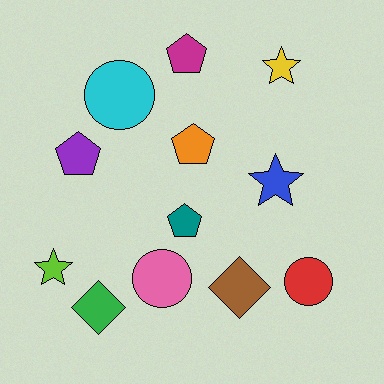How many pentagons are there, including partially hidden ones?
There are 4 pentagons.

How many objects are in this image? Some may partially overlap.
There are 12 objects.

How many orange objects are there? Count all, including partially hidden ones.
There is 1 orange object.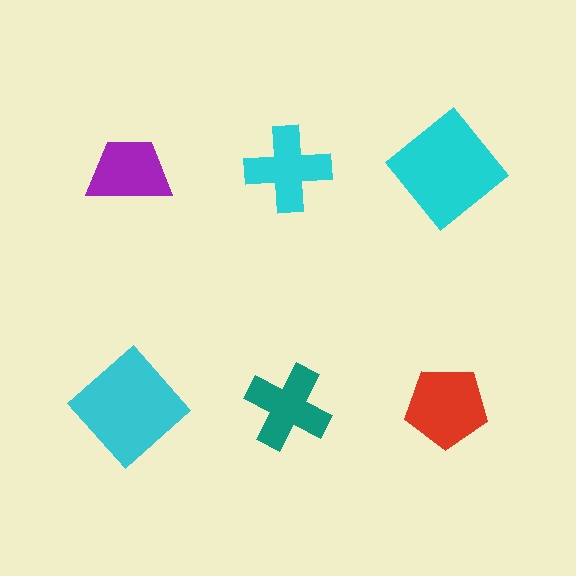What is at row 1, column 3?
A cyan diamond.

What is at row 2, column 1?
A cyan diamond.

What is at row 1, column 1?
A purple trapezoid.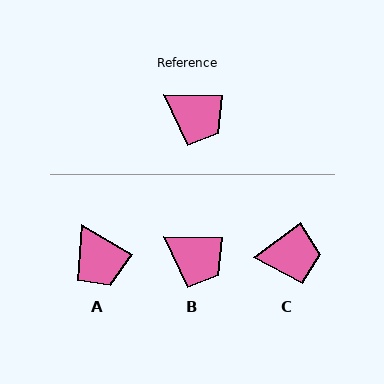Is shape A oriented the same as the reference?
No, it is off by about 29 degrees.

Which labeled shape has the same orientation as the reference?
B.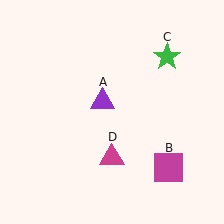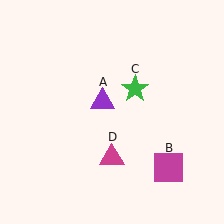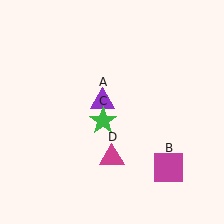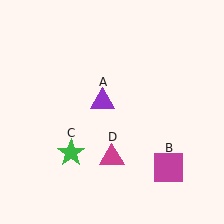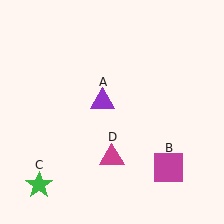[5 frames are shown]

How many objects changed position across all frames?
1 object changed position: green star (object C).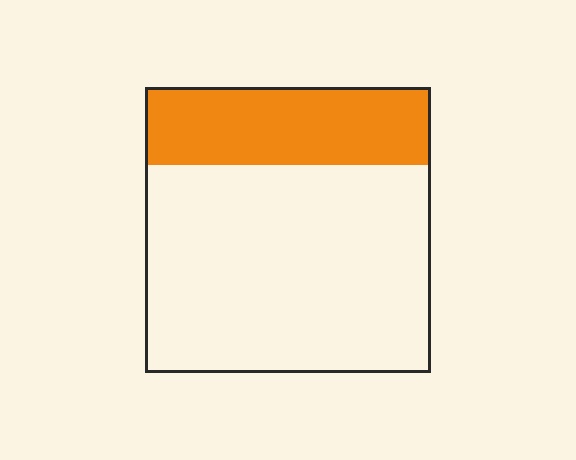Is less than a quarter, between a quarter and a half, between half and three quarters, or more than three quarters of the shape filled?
Between a quarter and a half.